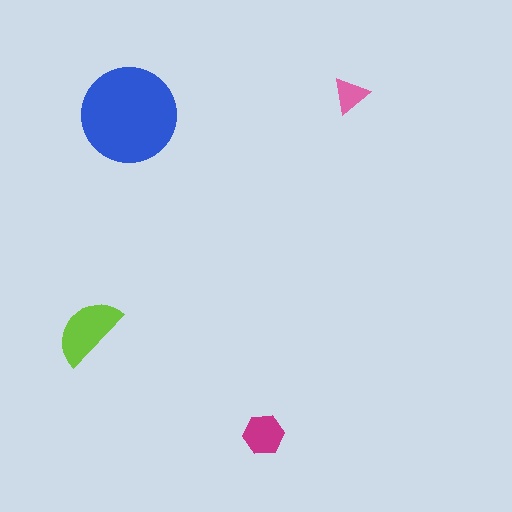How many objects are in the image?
There are 4 objects in the image.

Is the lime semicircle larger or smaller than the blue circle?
Smaller.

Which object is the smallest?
The pink triangle.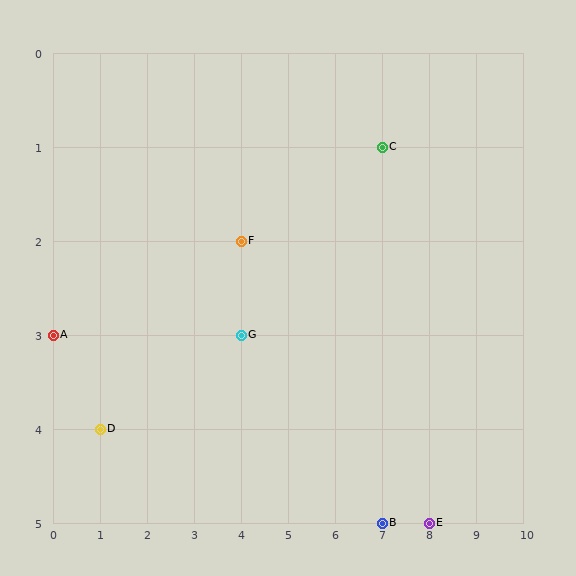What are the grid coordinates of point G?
Point G is at grid coordinates (4, 3).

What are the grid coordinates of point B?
Point B is at grid coordinates (7, 5).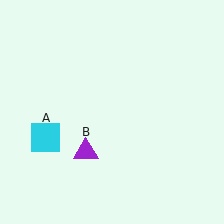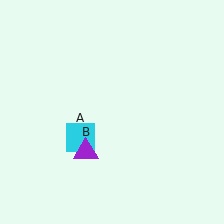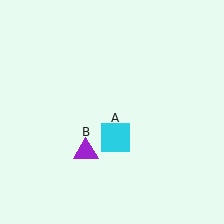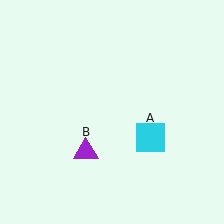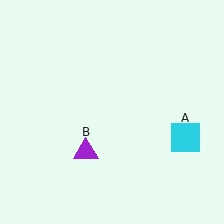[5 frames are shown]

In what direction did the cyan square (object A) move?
The cyan square (object A) moved right.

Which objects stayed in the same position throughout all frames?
Purple triangle (object B) remained stationary.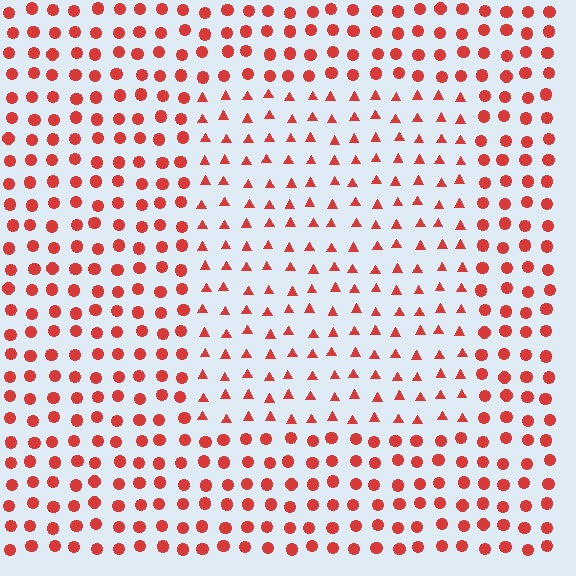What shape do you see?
I see a rectangle.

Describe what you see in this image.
The image is filled with small red elements arranged in a uniform grid. A rectangle-shaped region contains triangles, while the surrounding area contains circles. The boundary is defined purely by the change in element shape.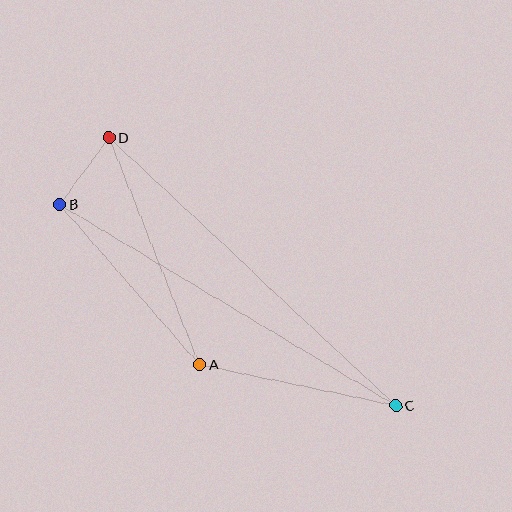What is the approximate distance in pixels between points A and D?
The distance between A and D is approximately 245 pixels.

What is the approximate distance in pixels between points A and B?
The distance between A and B is approximately 213 pixels.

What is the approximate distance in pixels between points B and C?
The distance between B and C is approximately 392 pixels.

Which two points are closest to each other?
Points B and D are closest to each other.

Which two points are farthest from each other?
Points C and D are farthest from each other.